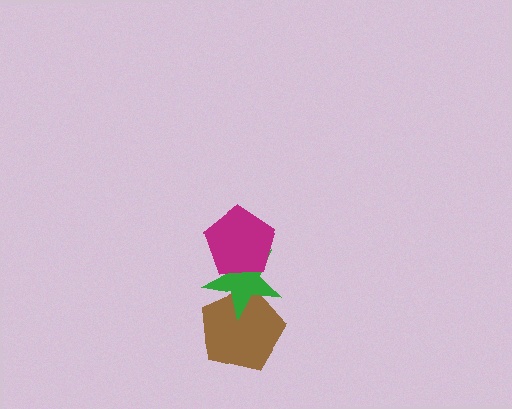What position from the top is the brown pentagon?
The brown pentagon is 3rd from the top.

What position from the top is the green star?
The green star is 2nd from the top.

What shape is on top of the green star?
The magenta pentagon is on top of the green star.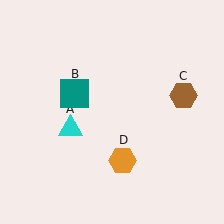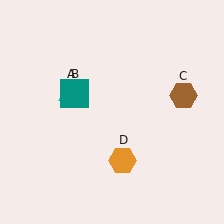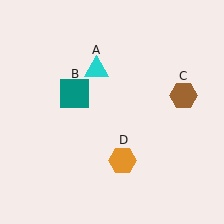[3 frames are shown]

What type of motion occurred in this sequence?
The cyan triangle (object A) rotated clockwise around the center of the scene.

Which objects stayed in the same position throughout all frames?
Teal square (object B) and brown hexagon (object C) and orange hexagon (object D) remained stationary.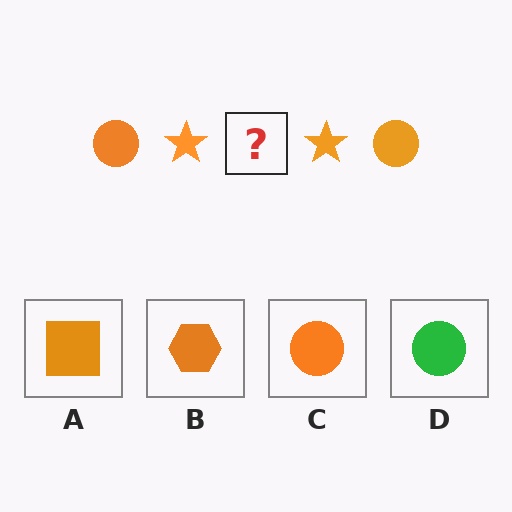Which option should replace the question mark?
Option C.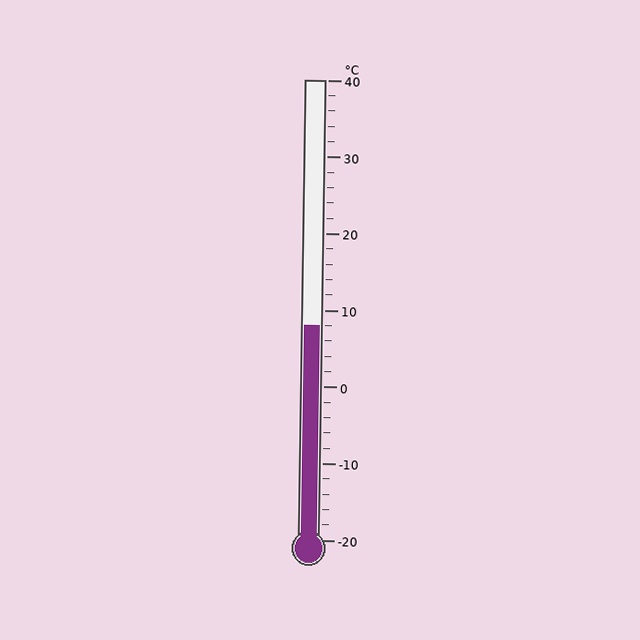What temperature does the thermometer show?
The thermometer shows approximately 8°C.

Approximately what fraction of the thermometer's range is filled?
The thermometer is filled to approximately 45% of its range.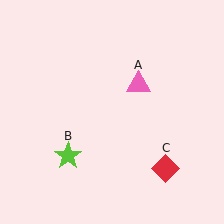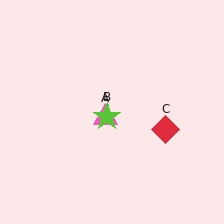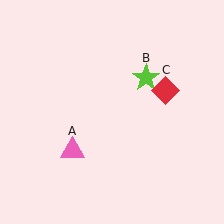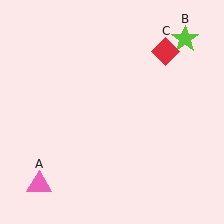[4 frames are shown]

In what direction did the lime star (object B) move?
The lime star (object B) moved up and to the right.